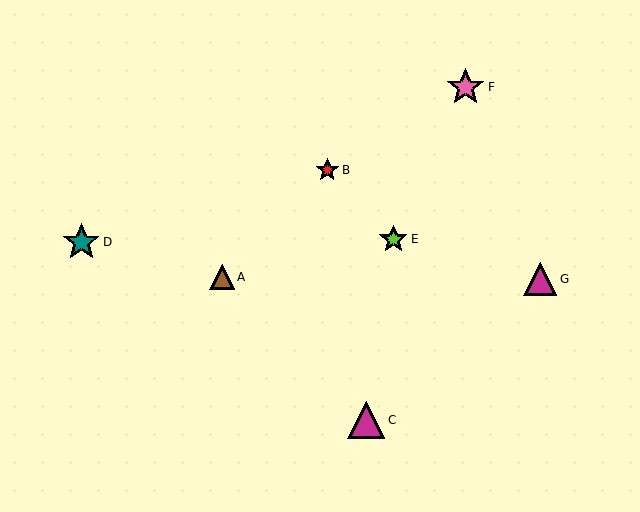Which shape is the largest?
The pink star (labeled F) is the largest.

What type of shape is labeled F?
Shape F is a pink star.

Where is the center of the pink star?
The center of the pink star is at (466, 87).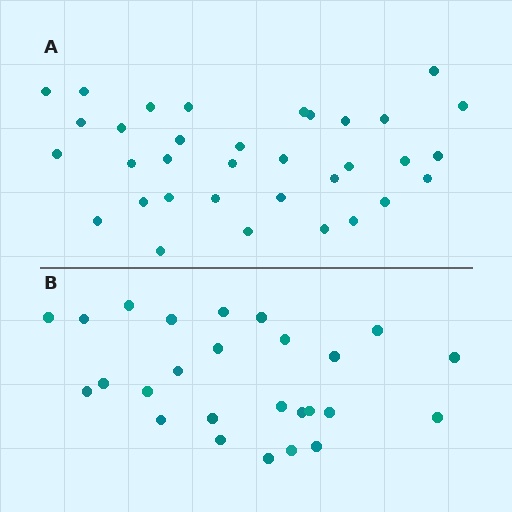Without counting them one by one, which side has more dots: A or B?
Region A (the top region) has more dots.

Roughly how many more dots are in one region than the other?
Region A has roughly 8 or so more dots than region B.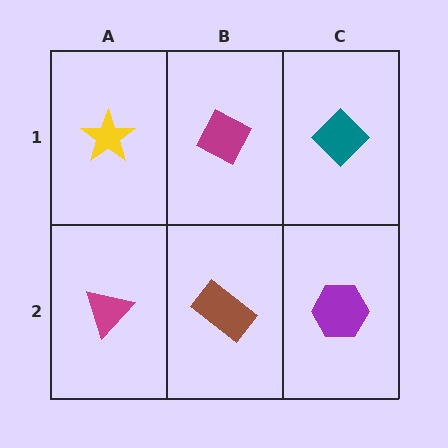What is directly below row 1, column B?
A brown rectangle.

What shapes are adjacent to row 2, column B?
A magenta diamond (row 1, column B), a magenta triangle (row 2, column A), a purple hexagon (row 2, column C).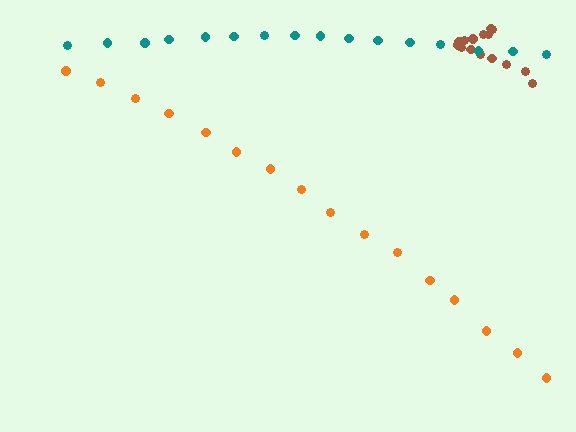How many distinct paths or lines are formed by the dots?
There are 3 distinct paths.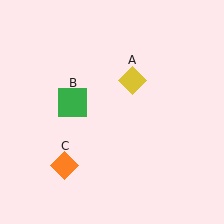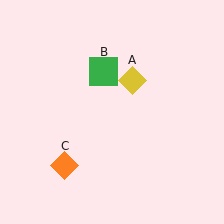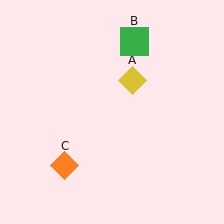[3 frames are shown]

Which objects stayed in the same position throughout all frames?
Yellow diamond (object A) and orange diamond (object C) remained stationary.